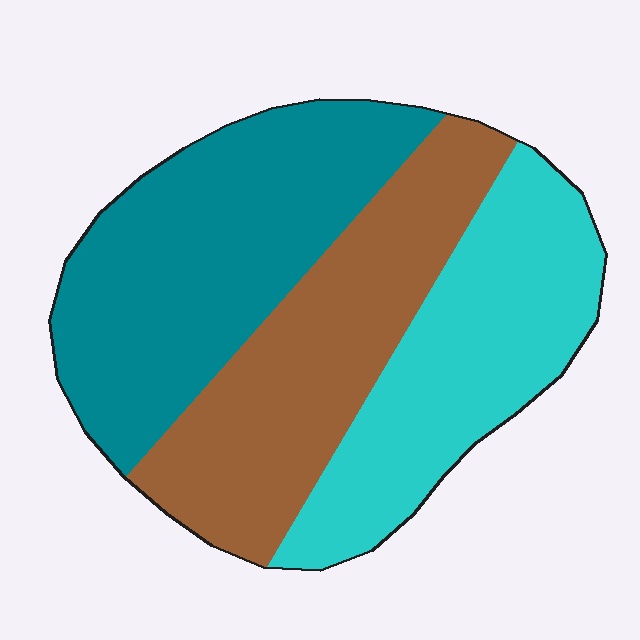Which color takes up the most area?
Teal, at roughly 40%.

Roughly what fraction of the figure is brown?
Brown covers about 30% of the figure.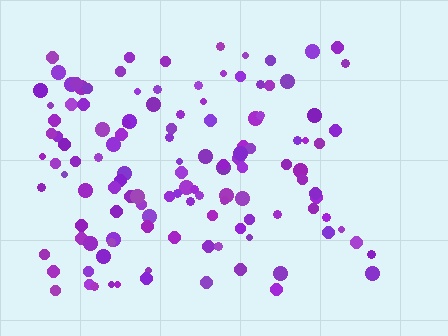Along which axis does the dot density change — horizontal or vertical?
Horizontal.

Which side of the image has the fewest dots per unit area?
The right.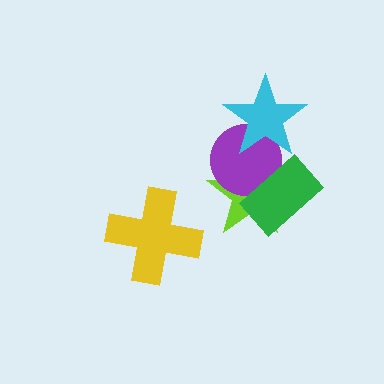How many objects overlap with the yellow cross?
0 objects overlap with the yellow cross.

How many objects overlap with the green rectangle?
2 objects overlap with the green rectangle.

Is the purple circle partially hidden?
Yes, it is partially covered by another shape.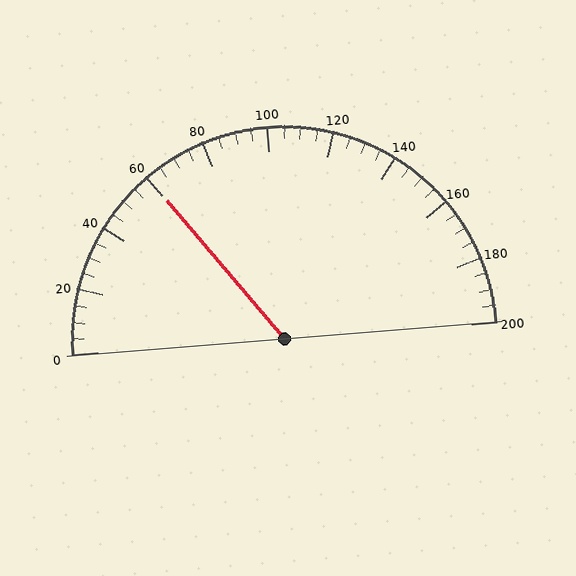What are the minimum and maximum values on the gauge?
The gauge ranges from 0 to 200.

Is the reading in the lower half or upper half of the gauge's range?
The reading is in the lower half of the range (0 to 200).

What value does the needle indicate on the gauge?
The needle indicates approximately 60.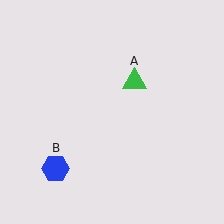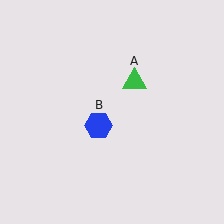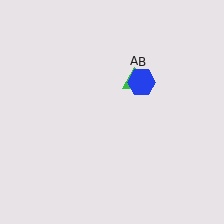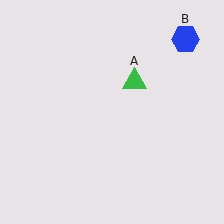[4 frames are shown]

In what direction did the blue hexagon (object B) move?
The blue hexagon (object B) moved up and to the right.